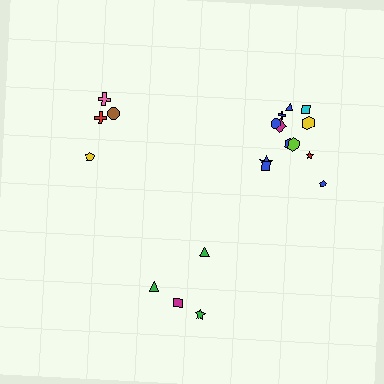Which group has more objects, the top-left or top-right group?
The top-right group.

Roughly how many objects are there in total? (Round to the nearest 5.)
Roughly 20 objects in total.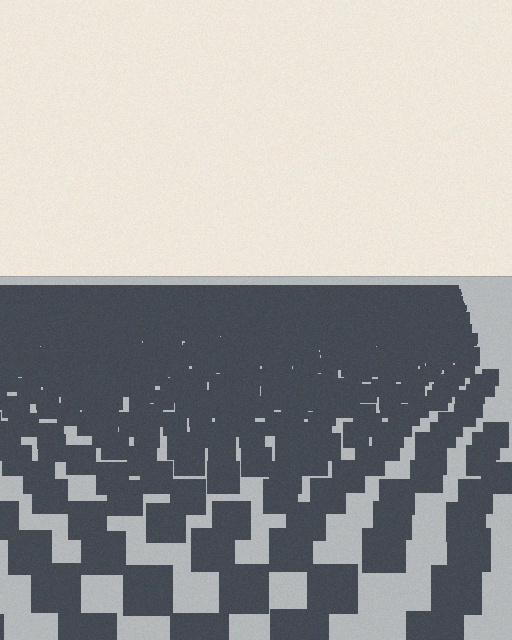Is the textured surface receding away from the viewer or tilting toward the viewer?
The surface is receding away from the viewer. Texture elements get smaller and denser toward the top.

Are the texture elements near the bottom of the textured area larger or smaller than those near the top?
Larger. Near the bottom, elements are closer to the viewer and appear at a bigger on-screen size.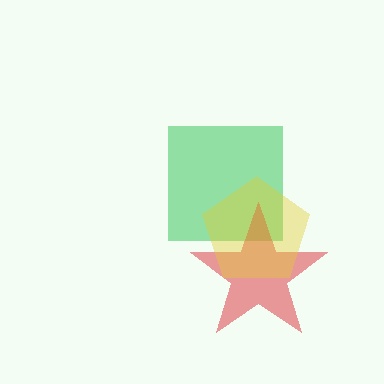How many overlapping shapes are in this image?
There are 3 overlapping shapes in the image.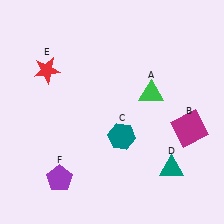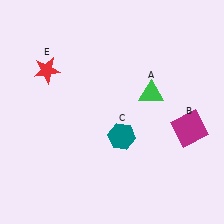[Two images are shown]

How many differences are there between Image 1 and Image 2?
There are 2 differences between the two images.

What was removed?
The purple pentagon (F), the teal triangle (D) were removed in Image 2.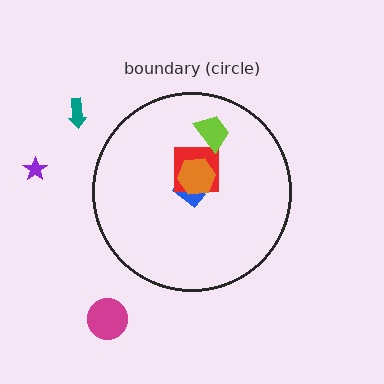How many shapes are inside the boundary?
4 inside, 3 outside.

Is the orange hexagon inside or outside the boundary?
Inside.